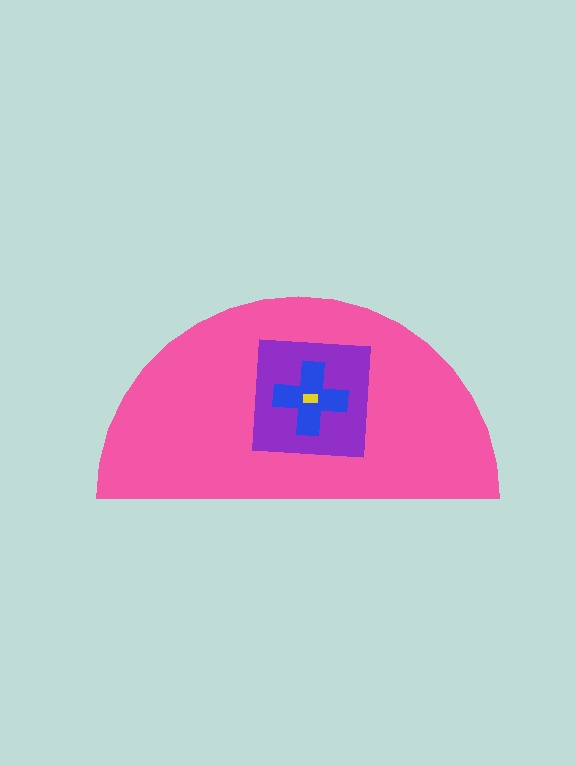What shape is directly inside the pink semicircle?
The purple square.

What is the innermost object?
The yellow rectangle.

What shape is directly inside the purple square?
The blue cross.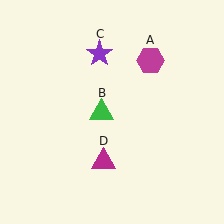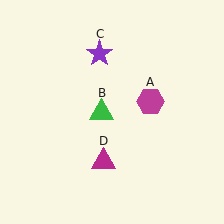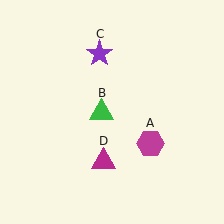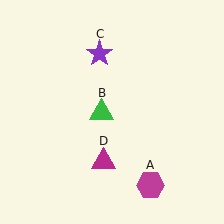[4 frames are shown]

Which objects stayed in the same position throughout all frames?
Green triangle (object B) and purple star (object C) and magenta triangle (object D) remained stationary.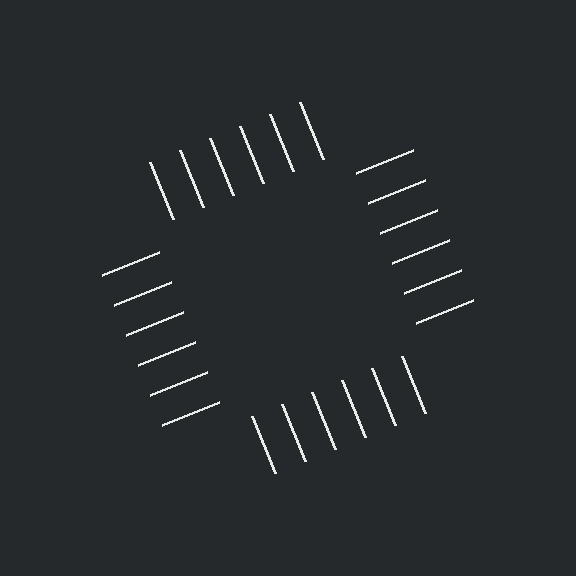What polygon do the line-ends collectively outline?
An illusory square — the line segments terminate on its edges but no continuous stroke is drawn.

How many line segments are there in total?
24 — 6 along each of the 4 edges.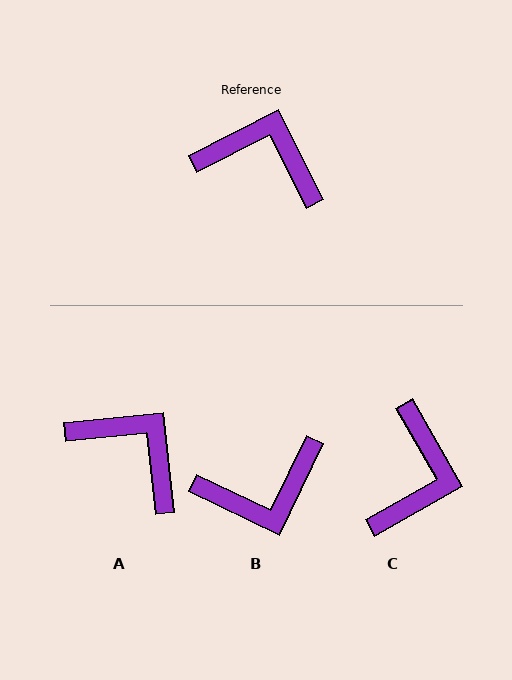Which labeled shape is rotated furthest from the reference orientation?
B, about 142 degrees away.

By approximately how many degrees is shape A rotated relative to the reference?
Approximately 21 degrees clockwise.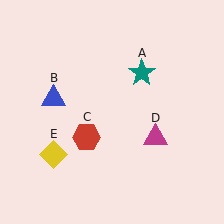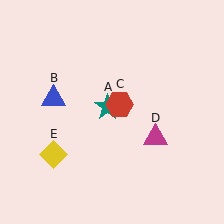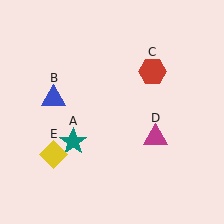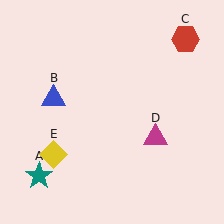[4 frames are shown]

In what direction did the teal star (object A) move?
The teal star (object A) moved down and to the left.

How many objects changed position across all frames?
2 objects changed position: teal star (object A), red hexagon (object C).